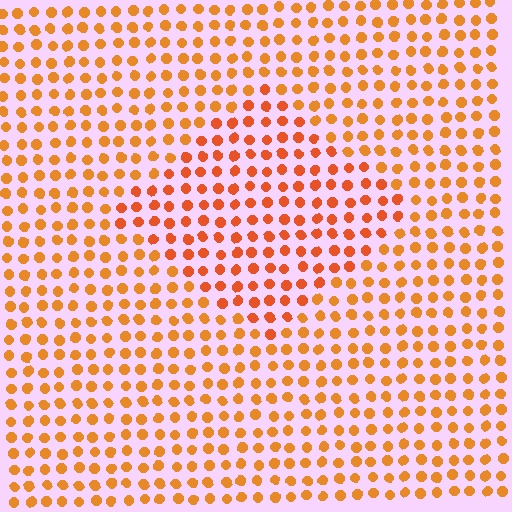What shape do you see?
I see a diamond.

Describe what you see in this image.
The image is filled with small orange elements in a uniform arrangement. A diamond-shaped region is visible where the elements are tinted to a slightly different hue, forming a subtle color boundary.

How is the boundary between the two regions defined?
The boundary is defined purely by a slight shift in hue (about 17 degrees). Spacing, size, and orientation are identical on both sides.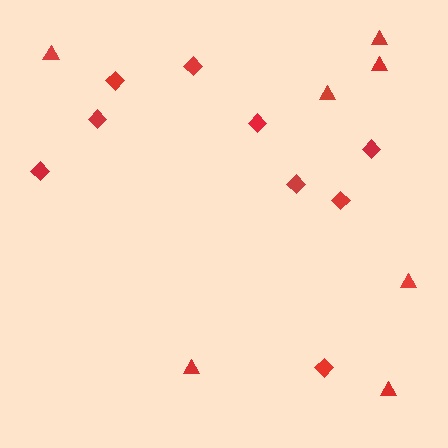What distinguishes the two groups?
There are 2 groups: one group of triangles (7) and one group of diamonds (9).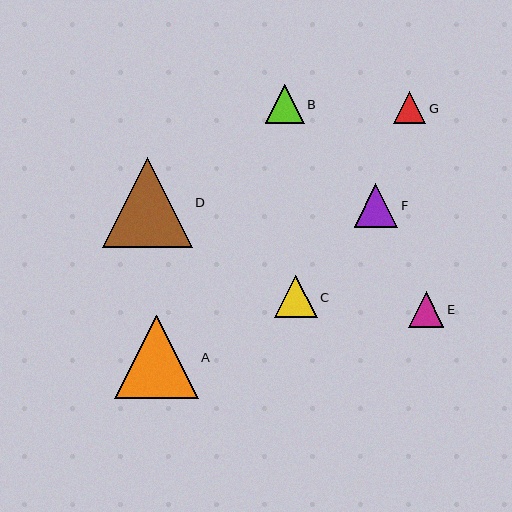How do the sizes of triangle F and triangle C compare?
Triangle F and triangle C are approximately the same size.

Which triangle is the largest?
Triangle D is the largest with a size of approximately 90 pixels.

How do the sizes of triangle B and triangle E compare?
Triangle B and triangle E are approximately the same size.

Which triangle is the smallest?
Triangle G is the smallest with a size of approximately 32 pixels.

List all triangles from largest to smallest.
From largest to smallest: D, A, F, C, B, E, G.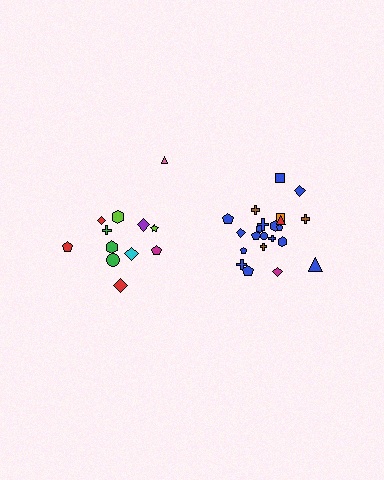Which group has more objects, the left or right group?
The right group.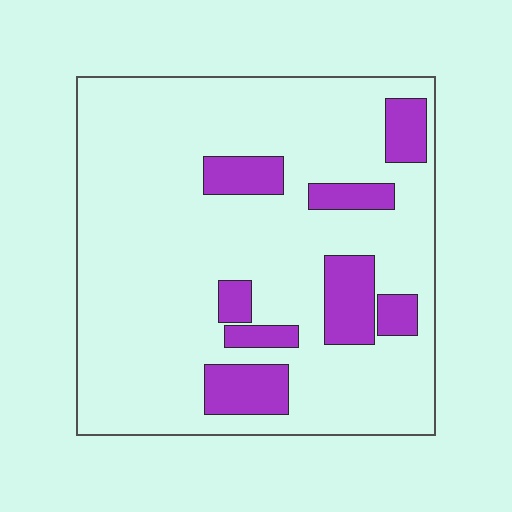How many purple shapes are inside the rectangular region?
8.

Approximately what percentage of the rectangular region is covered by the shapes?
Approximately 15%.